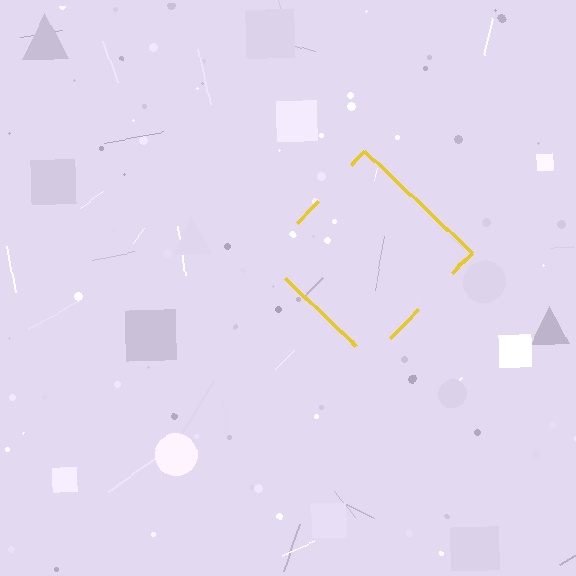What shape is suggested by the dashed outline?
The dashed outline suggests a diamond.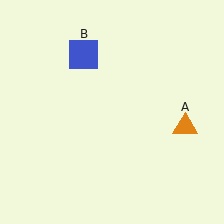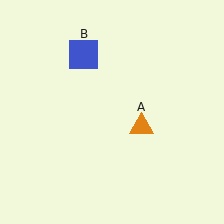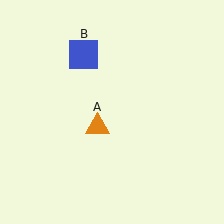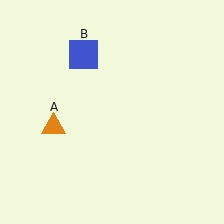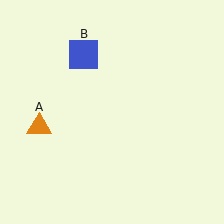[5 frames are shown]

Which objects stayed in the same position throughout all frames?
Blue square (object B) remained stationary.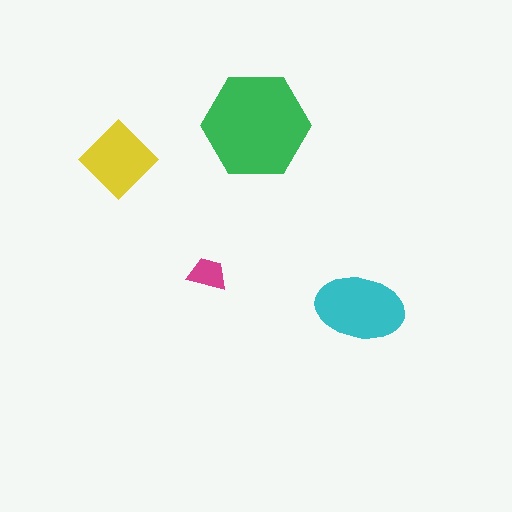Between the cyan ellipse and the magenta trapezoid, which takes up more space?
The cyan ellipse.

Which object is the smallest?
The magenta trapezoid.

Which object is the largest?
The green hexagon.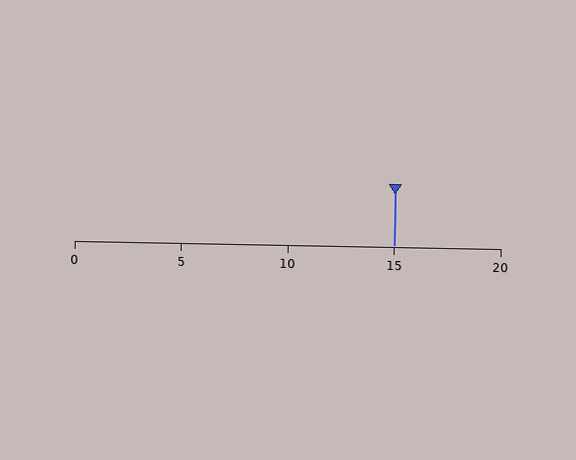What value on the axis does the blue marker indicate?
The marker indicates approximately 15.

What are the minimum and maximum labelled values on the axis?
The axis runs from 0 to 20.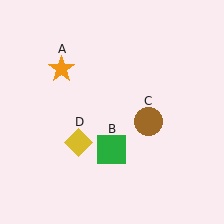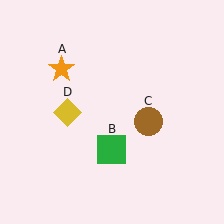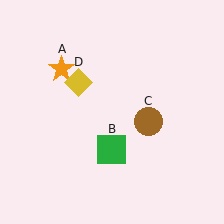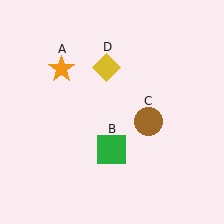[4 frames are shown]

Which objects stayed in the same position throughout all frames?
Orange star (object A) and green square (object B) and brown circle (object C) remained stationary.